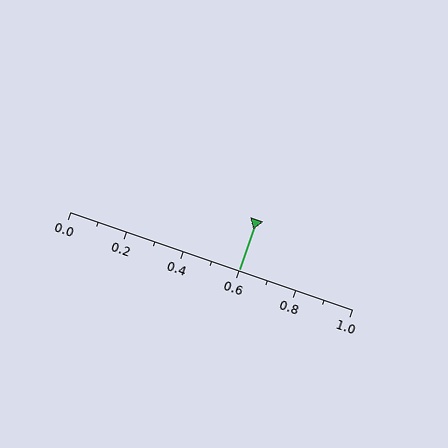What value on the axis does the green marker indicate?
The marker indicates approximately 0.6.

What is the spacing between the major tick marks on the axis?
The major ticks are spaced 0.2 apart.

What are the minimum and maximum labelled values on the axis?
The axis runs from 0.0 to 1.0.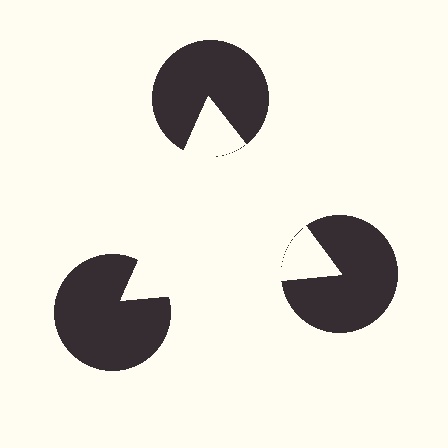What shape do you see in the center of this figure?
An illusory triangle — its edges are inferred from the aligned wedge cuts in the pac-man discs, not physically drawn.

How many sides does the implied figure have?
3 sides.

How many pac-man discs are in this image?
There are 3 — one at each vertex of the illusory triangle.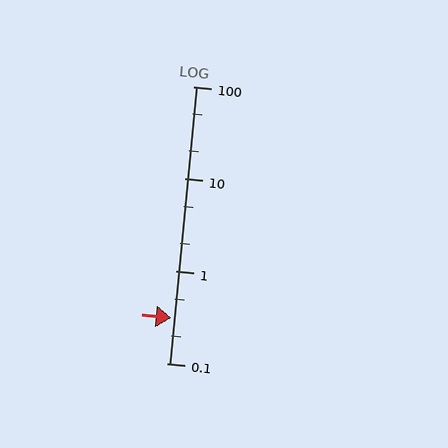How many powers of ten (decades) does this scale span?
The scale spans 3 decades, from 0.1 to 100.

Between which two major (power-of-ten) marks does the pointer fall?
The pointer is between 0.1 and 1.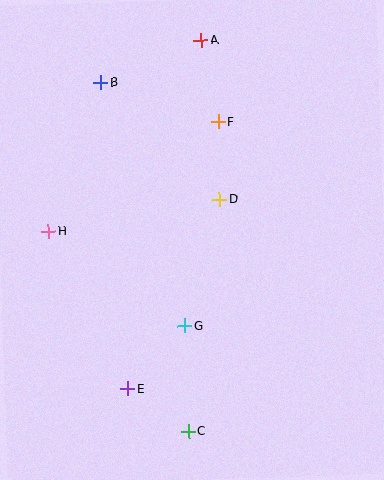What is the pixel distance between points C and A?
The distance between C and A is 392 pixels.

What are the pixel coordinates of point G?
Point G is at (185, 326).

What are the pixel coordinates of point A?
Point A is at (201, 40).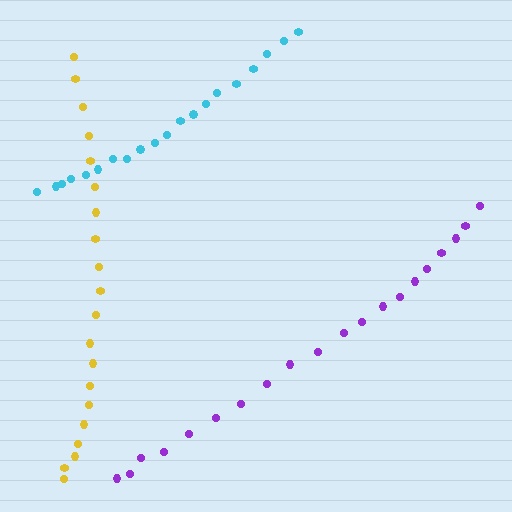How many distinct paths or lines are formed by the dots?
There are 3 distinct paths.